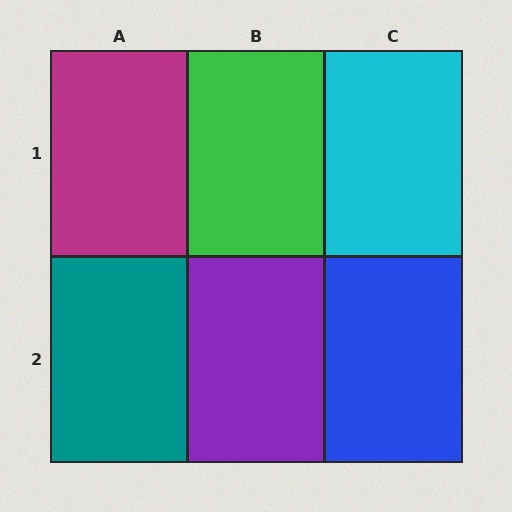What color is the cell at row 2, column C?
Blue.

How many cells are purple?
1 cell is purple.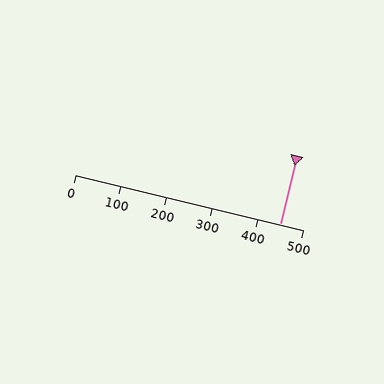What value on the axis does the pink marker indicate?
The marker indicates approximately 450.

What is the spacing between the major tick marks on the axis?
The major ticks are spaced 100 apart.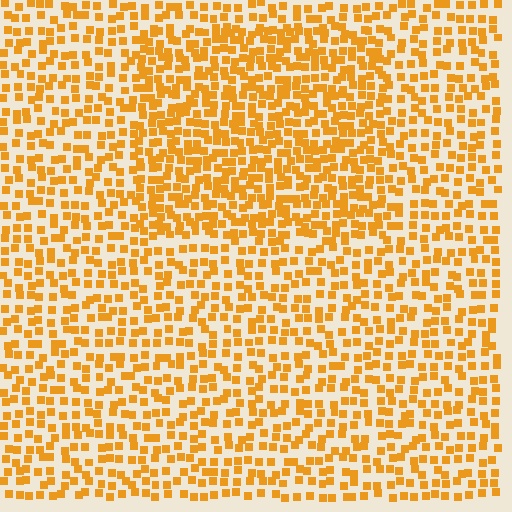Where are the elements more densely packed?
The elements are more densely packed inside the rectangle boundary.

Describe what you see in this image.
The image contains small orange elements arranged at two different densities. A rectangle-shaped region is visible where the elements are more densely packed than the surrounding area.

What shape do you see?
I see a rectangle.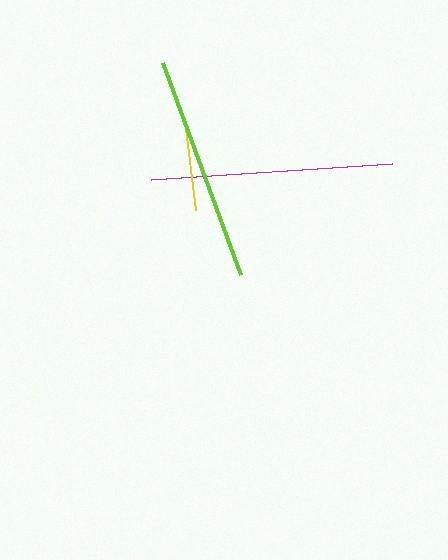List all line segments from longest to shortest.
From longest to shortest: magenta, lime, yellow.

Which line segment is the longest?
The magenta line is the longest at approximately 241 pixels.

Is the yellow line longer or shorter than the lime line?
The lime line is longer than the yellow line.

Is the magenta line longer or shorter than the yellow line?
The magenta line is longer than the yellow line.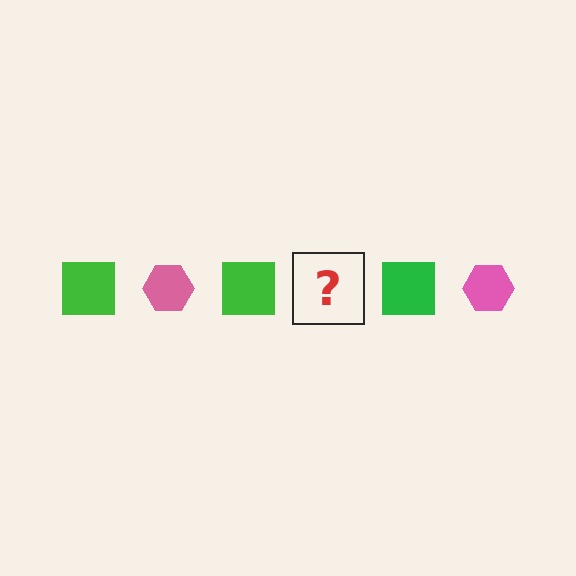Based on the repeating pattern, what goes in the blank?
The blank should be a pink hexagon.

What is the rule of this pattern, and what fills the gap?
The rule is that the pattern alternates between green square and pink hexagon. The gap should be filled with a pink hexagon.